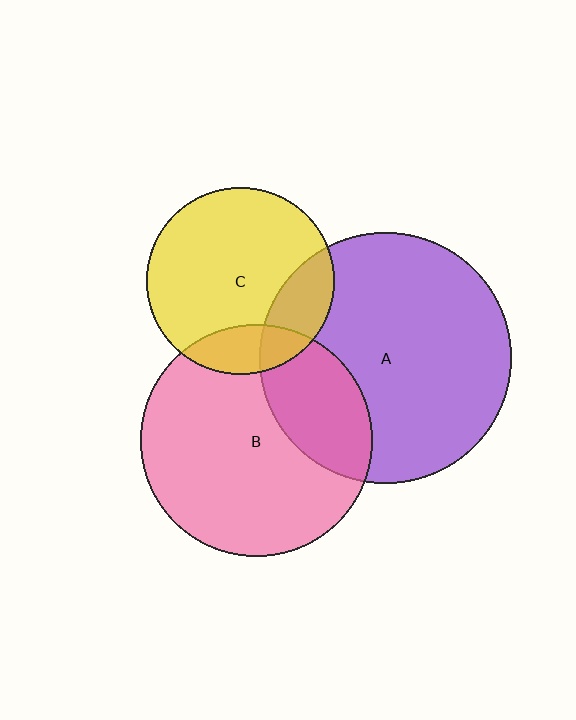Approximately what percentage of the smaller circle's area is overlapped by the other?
Approximately 20%.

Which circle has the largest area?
Circle A (purple).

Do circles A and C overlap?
Yes.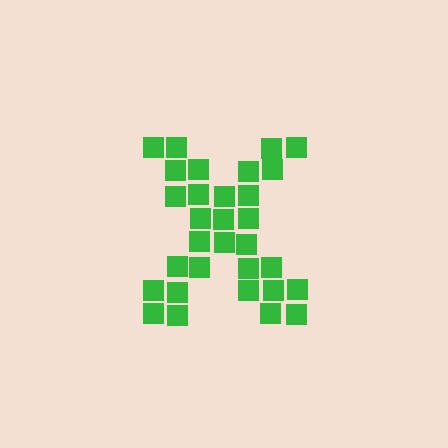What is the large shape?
The large shape is the letter X.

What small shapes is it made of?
It is made of small squares.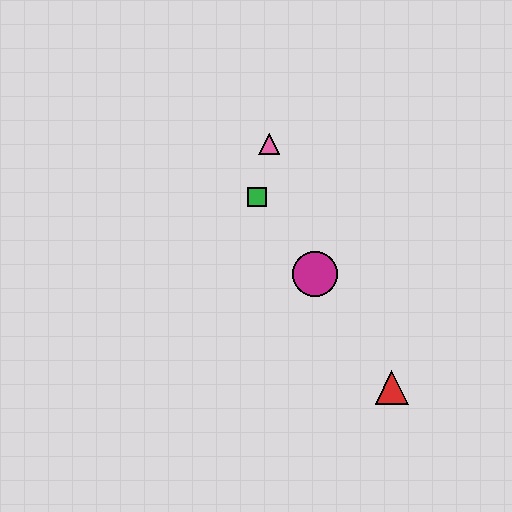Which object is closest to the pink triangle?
The green square is closest to the pink triangle.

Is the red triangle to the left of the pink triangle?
No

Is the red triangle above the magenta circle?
No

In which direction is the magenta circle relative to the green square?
The magenta circle is below the green square.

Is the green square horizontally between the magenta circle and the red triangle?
No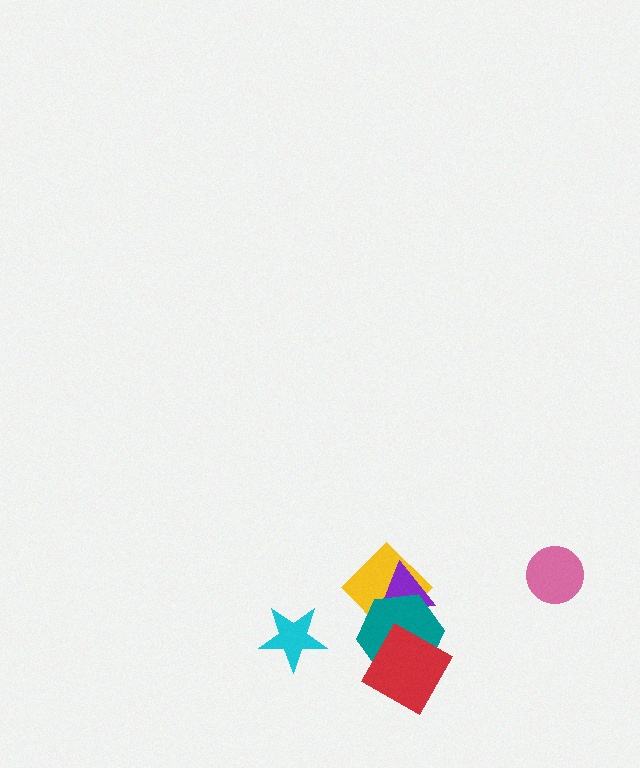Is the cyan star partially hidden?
No, no other shape covers it.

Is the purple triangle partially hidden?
Yes, it is partially covered by another shape.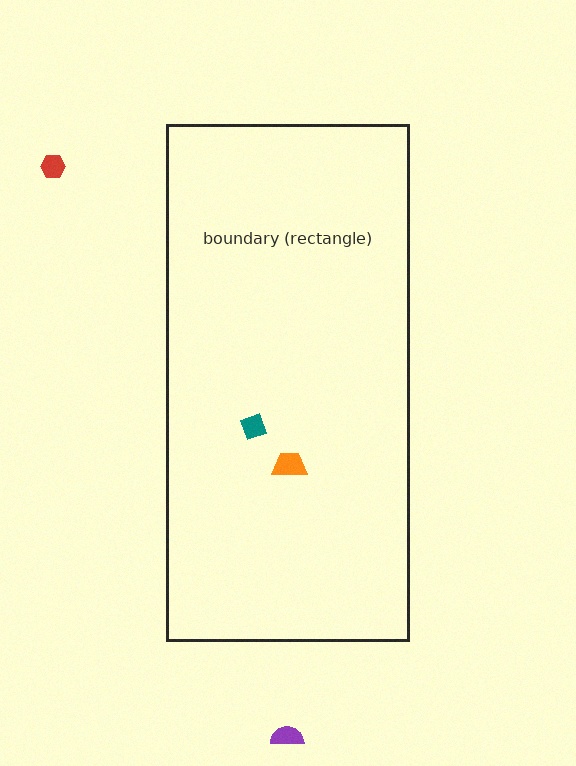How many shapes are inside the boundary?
2 inside, 2 outside.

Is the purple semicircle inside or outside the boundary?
Outside.